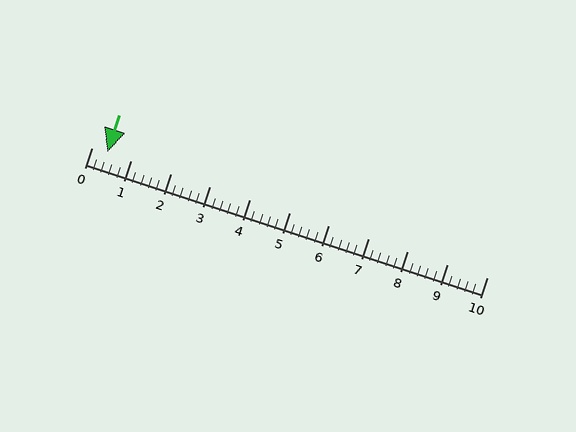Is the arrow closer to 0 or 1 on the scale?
The arrow is closer to 0.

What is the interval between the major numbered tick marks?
The major tick marks are spaced 1 units apart.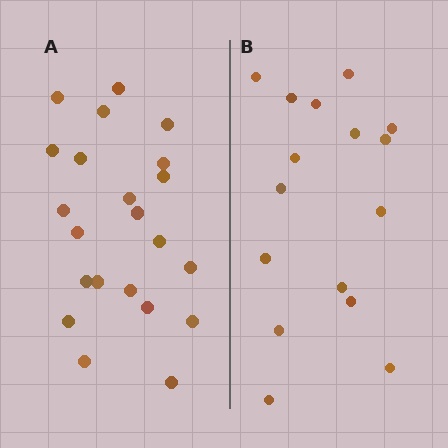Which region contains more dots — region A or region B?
Region A (the left region) has more dots.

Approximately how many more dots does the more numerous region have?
Region A has about 6 more dots than region B.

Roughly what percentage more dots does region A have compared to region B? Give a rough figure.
About 40% more.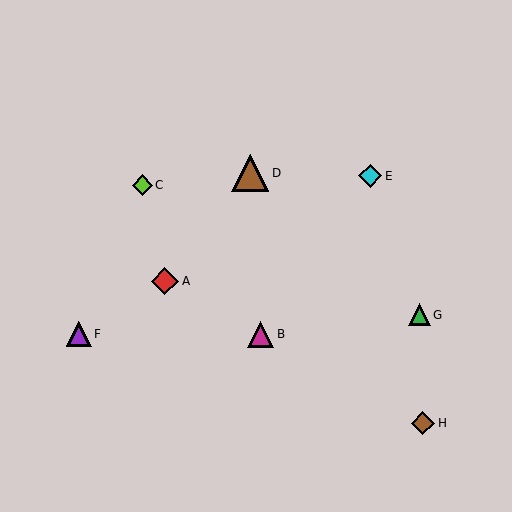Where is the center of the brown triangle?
The center of the brown triangle is at (250, 173).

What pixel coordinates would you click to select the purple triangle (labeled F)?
Click at (79, 334) to select the purple triangle F.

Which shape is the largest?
The brown triangle (labeled D) is the largest.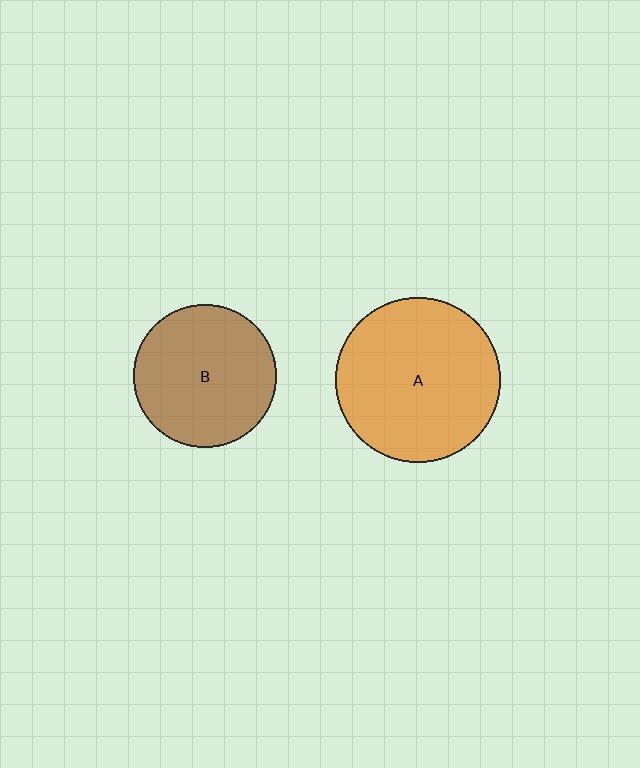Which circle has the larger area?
Circle A (orange).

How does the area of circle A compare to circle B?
Approximately 1.3 times.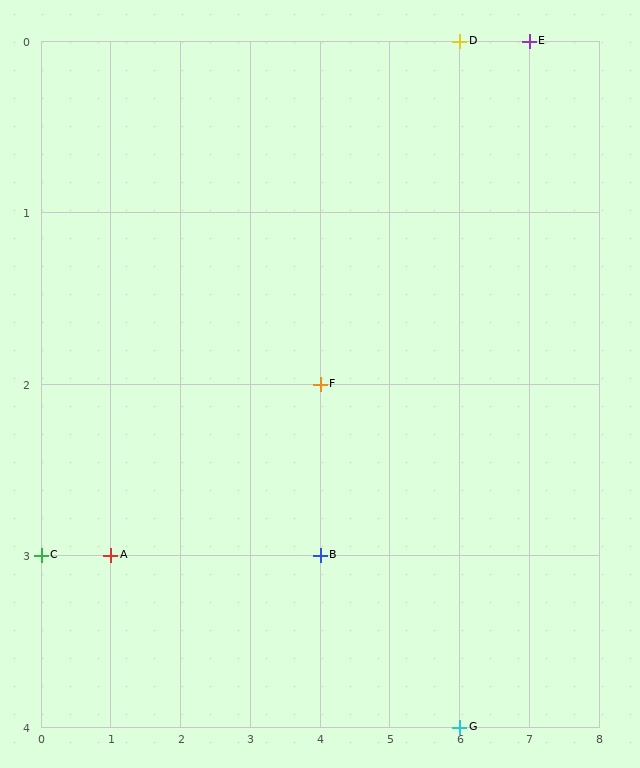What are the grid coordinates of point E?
Point E is at grid coordinates (7, 0).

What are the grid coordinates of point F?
Point F is at grid coordinates (4, 2).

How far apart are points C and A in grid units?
Points C and A are 1 column apart.